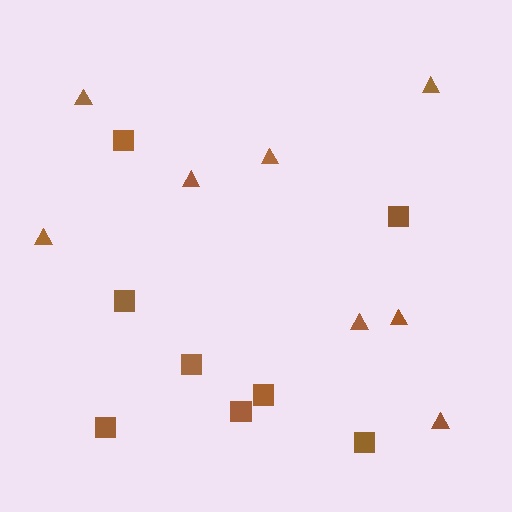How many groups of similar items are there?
There are 2 groups: one group of triangles (8) and one group of squares (8).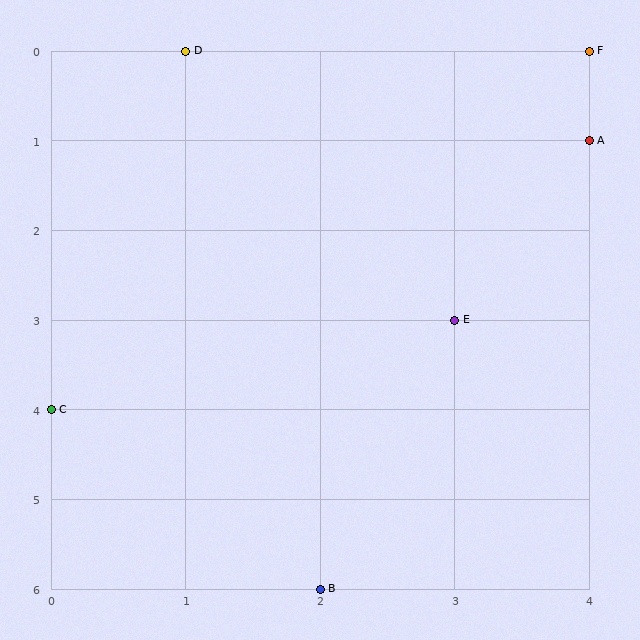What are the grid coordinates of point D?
Point D is at grid coordinates (1, 0).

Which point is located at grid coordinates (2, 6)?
Point B is at (2, 6).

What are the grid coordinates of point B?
Point B is at grid coordinates (2, 6).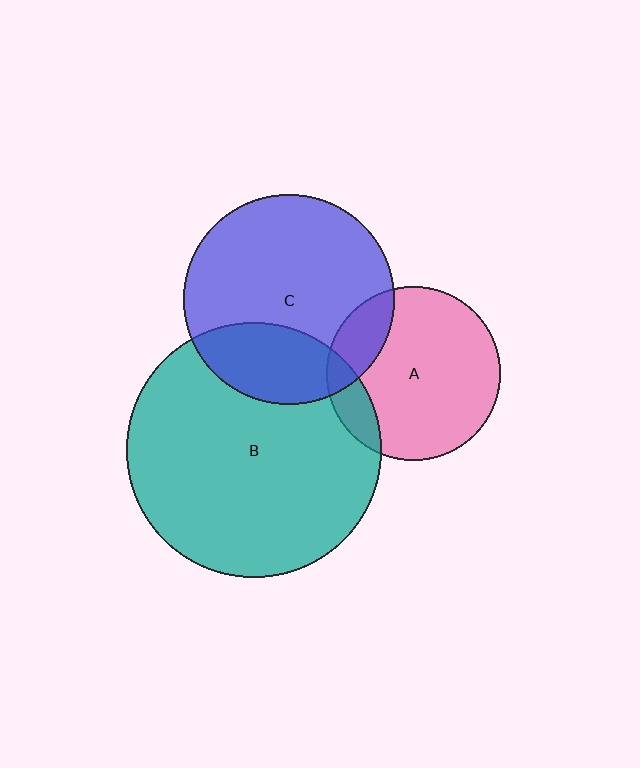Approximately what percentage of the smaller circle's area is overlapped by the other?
Approximately 15%.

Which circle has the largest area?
Circle B (teal).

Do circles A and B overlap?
Yes.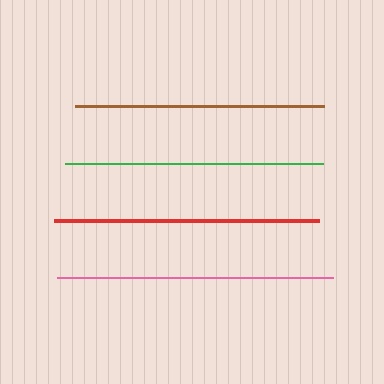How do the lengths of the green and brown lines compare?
The green and brown lines are approximately the same length.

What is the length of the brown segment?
The brown segment is approximately 249 pixels long.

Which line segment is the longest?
The pink line is the longest at approximately 276 pixels.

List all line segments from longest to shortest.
From longest to shortest: pink, red, green, brown.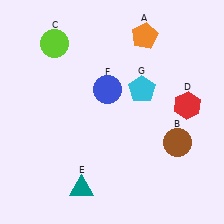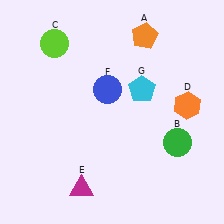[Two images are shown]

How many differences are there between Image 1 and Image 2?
There are 3 differences between the two images.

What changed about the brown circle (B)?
In Image 1, B is brown. In Image 2, it changed to green.